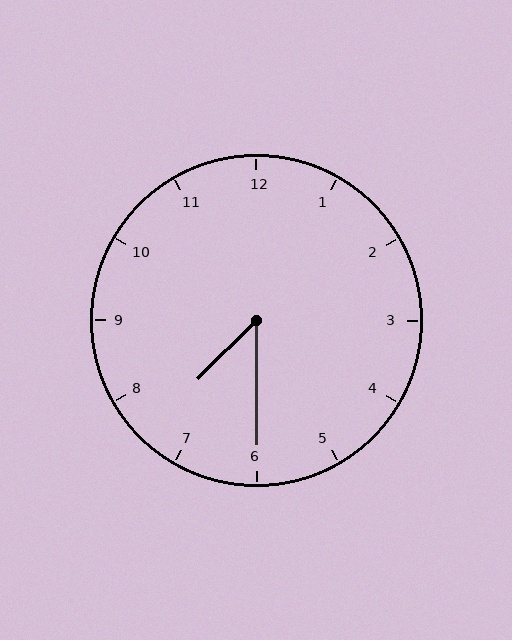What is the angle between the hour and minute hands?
Approximately 45 degrees.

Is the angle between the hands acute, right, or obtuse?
It is acute.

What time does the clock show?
7:30.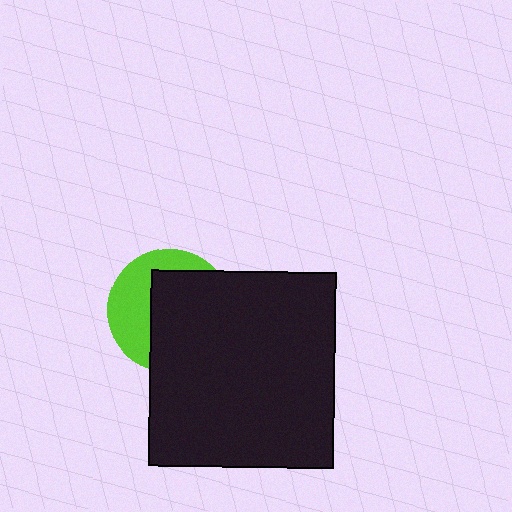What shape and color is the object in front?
The object in front is a black rectangle.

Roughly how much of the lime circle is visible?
A small part of it is visible (roughly 40%).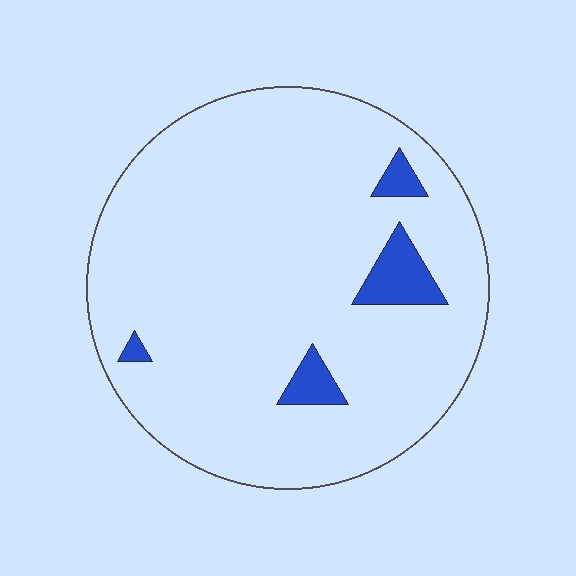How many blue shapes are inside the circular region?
4.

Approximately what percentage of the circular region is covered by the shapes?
Approximately 5%.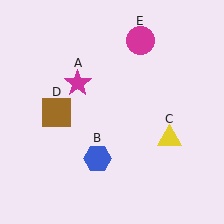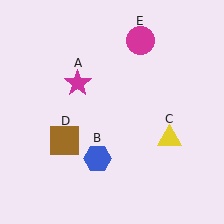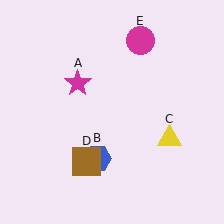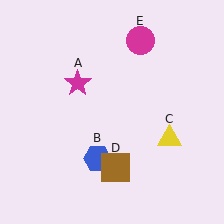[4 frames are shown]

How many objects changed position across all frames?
1 object changed position: brown square (object D).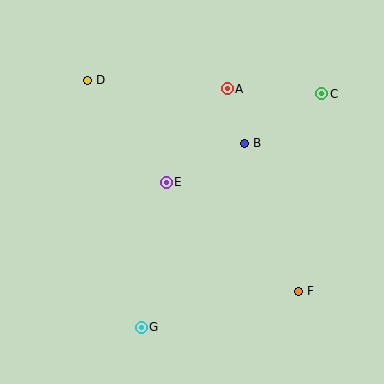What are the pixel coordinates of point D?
Point D is at (88, 80).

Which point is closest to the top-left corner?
Point D is closest to the top-left corner.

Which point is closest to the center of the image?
Point E at (166, 182) is closest to the center.